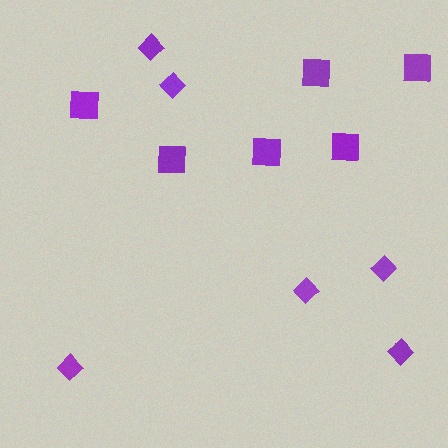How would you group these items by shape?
There are 2 groups: one group of diamonds (6) and one group of squares (6).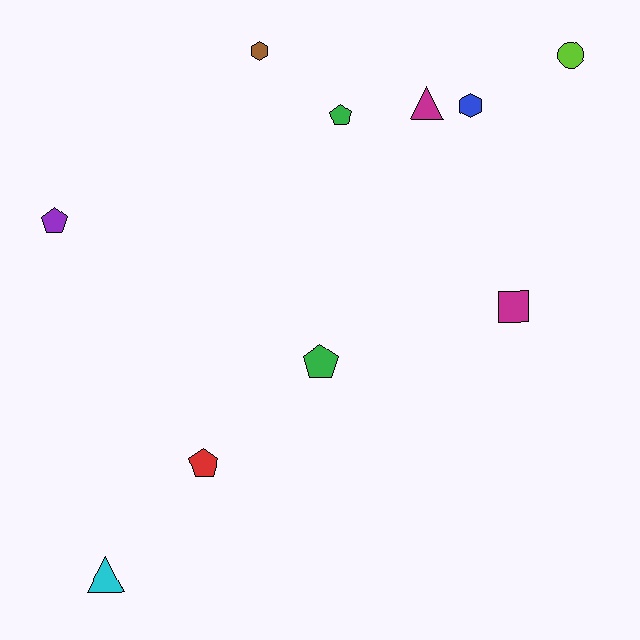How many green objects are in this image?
There are 2 green objects.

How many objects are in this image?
There are 10 objects.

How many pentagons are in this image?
There are 4 pentagons.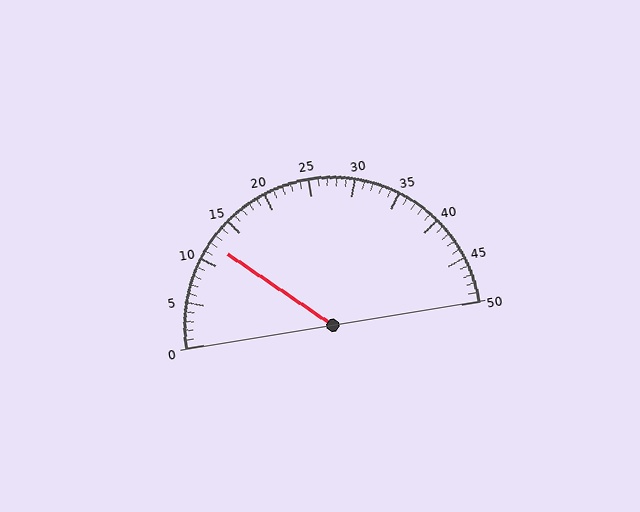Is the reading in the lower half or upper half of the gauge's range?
The reading is in the lower half of the range (0 to 50).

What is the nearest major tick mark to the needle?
The nearest major tick mark is 10.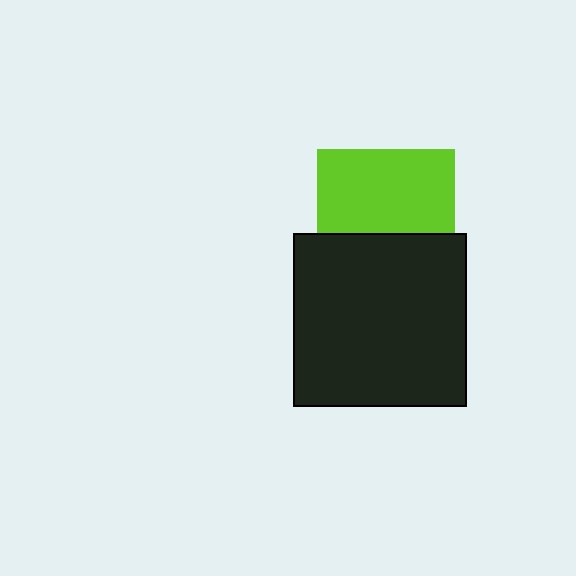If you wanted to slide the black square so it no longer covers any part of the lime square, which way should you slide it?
Slide it down — that is the most direct way to separate the two shapes.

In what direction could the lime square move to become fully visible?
The lime square could move up. That would shift it out from behind the black square entirely.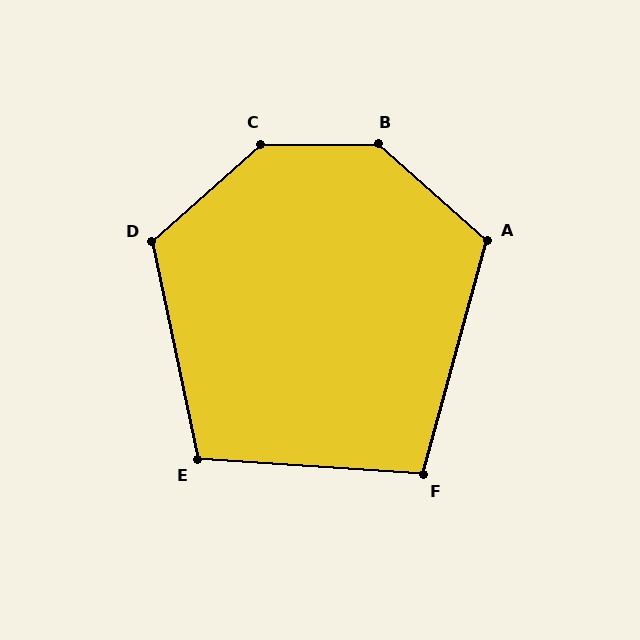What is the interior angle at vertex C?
Approximately 138 degrees (obtuse).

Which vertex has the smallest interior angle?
F, at approximately 102 degrees.